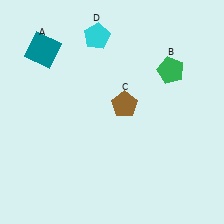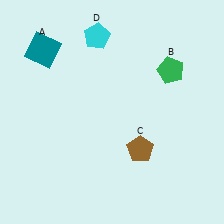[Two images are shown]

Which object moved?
The brown pentagon (C) moved down.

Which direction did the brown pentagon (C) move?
The brown pentagon (C) moved down.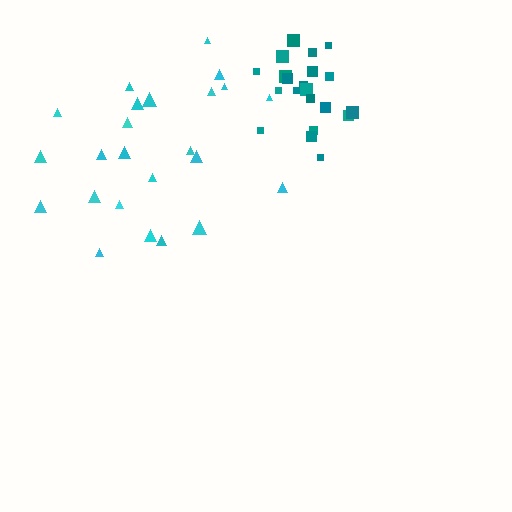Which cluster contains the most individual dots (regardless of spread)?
Cyan (24).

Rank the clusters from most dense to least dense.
teal, cyan.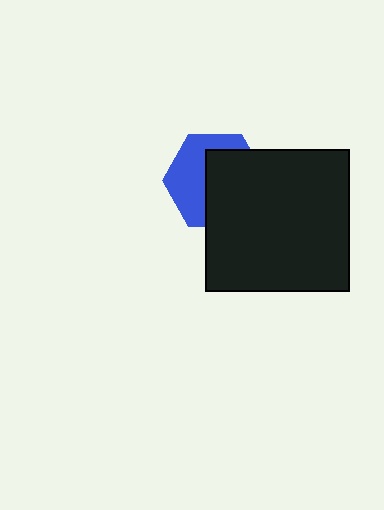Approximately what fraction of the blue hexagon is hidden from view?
Roughly 54% of the blue hexagon is hidden behind the black rectangle.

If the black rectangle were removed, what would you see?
You would see the complete blue hexagon.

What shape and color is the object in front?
The object in front is a black rectangle.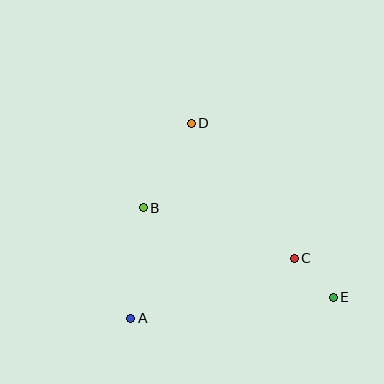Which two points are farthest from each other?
Points D and E are farthest from each other.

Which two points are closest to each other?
Points C and E are closest to each other.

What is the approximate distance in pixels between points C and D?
The distance between C and D is approximately 170 pixels.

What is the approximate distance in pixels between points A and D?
The distance between A and D is approximately 204 pixels.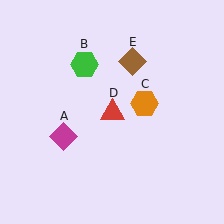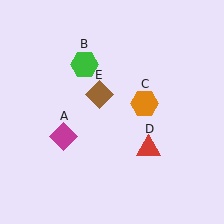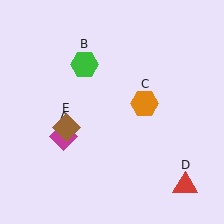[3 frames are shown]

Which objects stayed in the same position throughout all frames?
Magenta diamond (object A) and green hexagon (object B) and orange hexagon (object C) remained stationary.